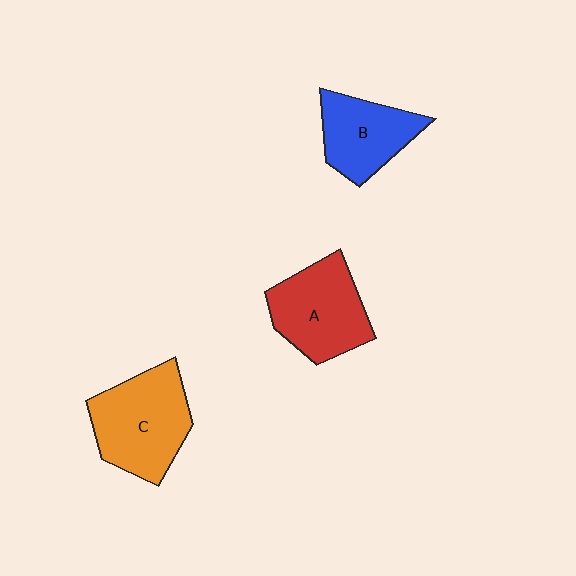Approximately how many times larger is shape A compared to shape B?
Approximately 1.2 times.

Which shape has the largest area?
Shape C (orange).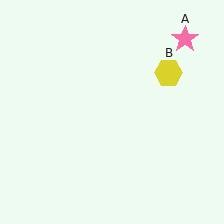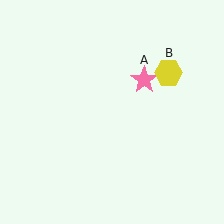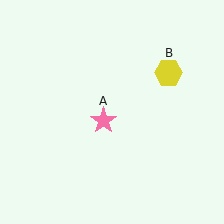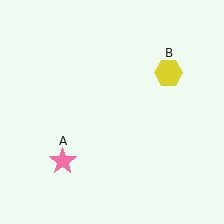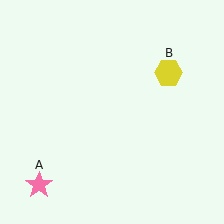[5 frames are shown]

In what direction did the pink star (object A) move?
The pink star (object A) moved down and to the left.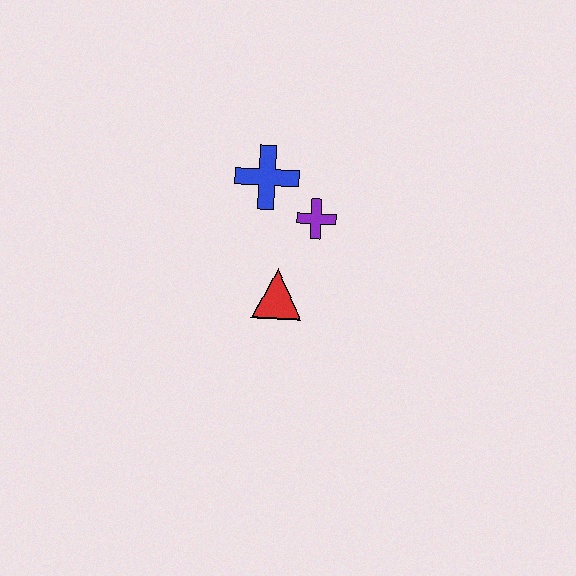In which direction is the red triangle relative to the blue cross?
The red triangle is below the blue cross.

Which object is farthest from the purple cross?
The red triangle is farthest from the purple cross.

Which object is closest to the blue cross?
The purple cross is closest to the blue cross.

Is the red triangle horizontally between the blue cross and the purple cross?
Yes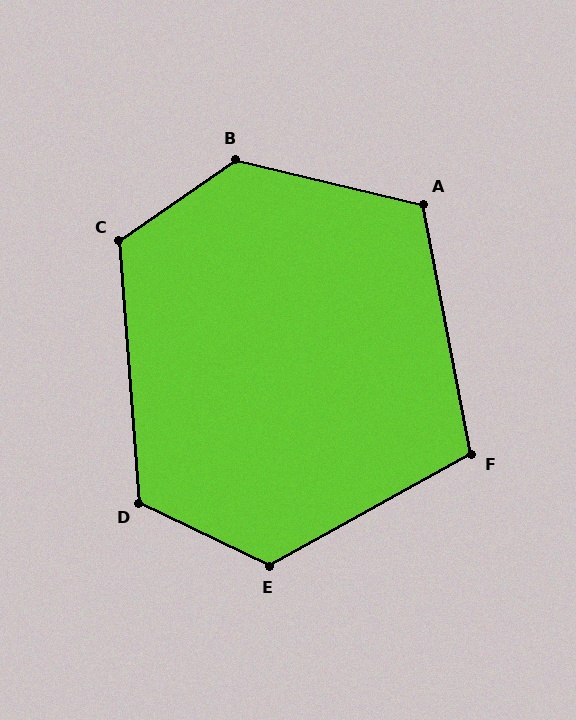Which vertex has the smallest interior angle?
F, at approximately 108 degrees.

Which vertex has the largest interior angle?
B, at approximately 132 degrees.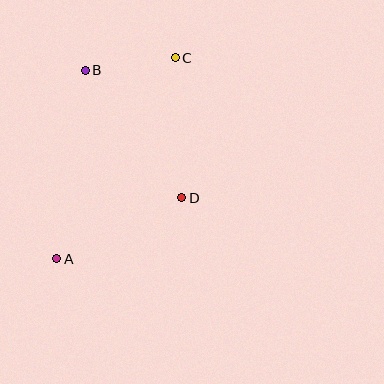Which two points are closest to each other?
Points B and C are closest to each other.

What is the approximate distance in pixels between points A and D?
The distance between A and D is approximately 139 pixels.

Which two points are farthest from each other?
Points A and C are farthest from each other.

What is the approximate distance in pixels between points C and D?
The distance between C and D is approximately 140 pixels.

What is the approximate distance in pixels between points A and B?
The distance between A and B is approximately 191 pixels.